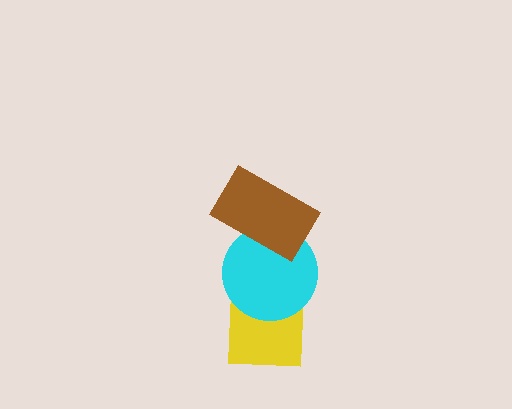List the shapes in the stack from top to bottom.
From top to bottom: the brown rectangle, the cyan circle, the yellow square.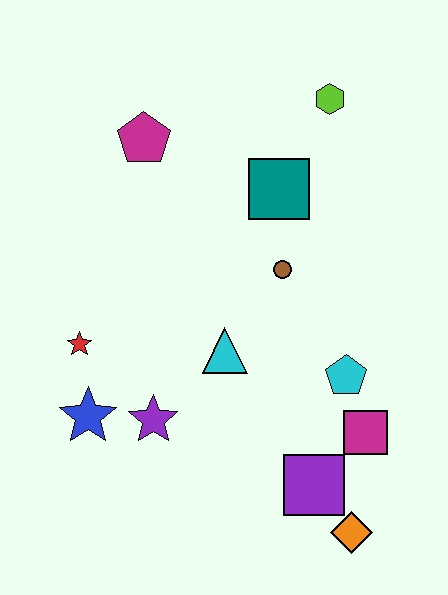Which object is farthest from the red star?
The lime hexagon is farthest from the red star.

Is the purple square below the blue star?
Yes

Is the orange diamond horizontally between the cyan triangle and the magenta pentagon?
No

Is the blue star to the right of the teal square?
No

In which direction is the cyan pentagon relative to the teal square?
The cyan pentagon is below the teal square.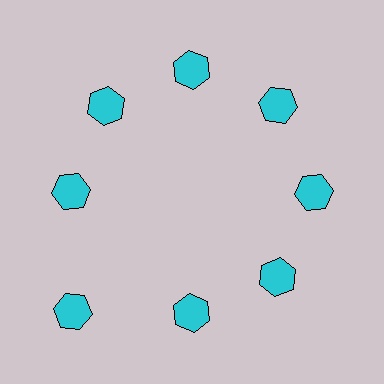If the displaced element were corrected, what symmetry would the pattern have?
It would have 8-fold rotational symmetry — the pattern would map onto itself every 45 degrees.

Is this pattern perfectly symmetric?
No. The 8 cyan hexagons are arranged in a ring, but one element near the 8 o'clock position is pushed outward from the center, breaking the 8-fold rotational symmetry.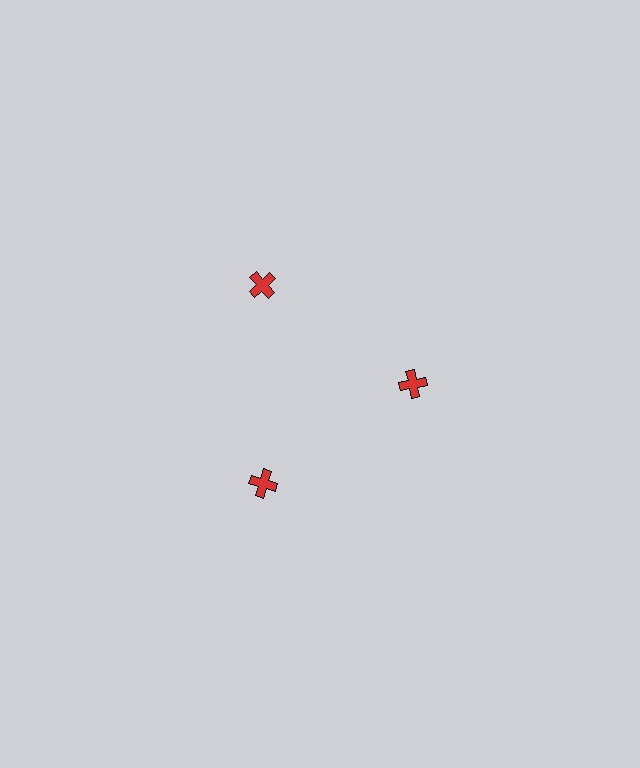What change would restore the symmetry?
The symmetry would be restored by moving it outward, back onto the ring so that all 3 crosses sit at equal angles and equal distance from the center.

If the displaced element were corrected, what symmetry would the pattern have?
It would have 3-fold rotational symmetry — the pattern would map onto itself every 120 degrees.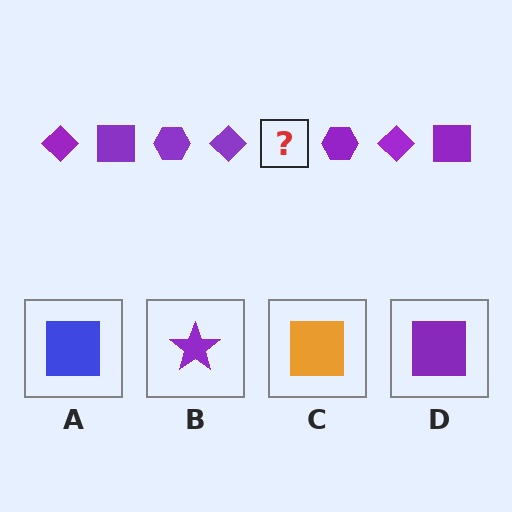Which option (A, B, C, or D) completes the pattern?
D.